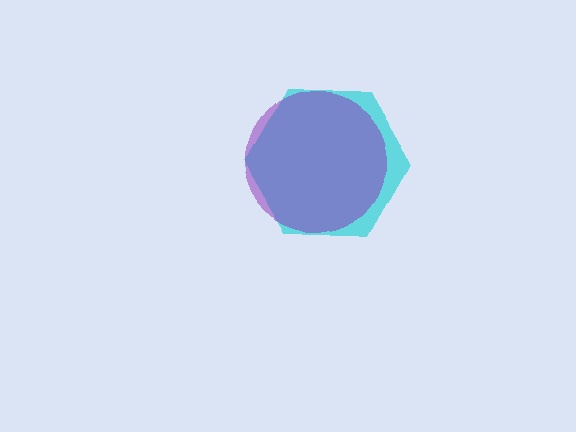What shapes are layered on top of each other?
The layered shapes are: a cyan hexagon, a purple circle.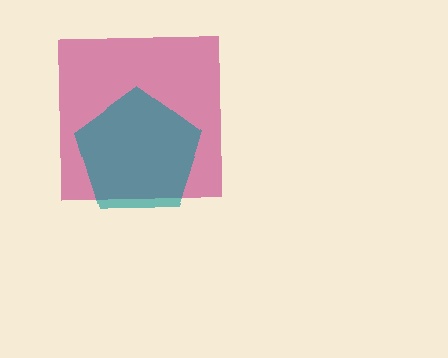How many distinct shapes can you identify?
There are 2 distinct shapes: a magenta square, a teal pentagon.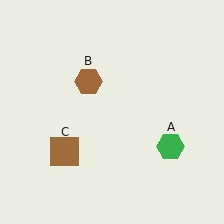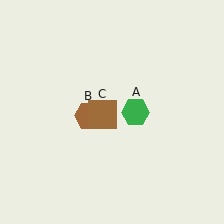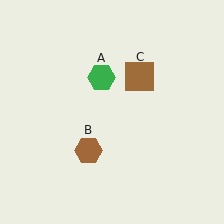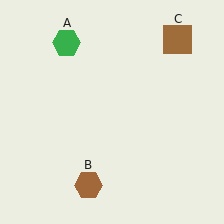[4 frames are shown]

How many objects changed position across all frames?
3 objects changed position: green hexagon (object A), brown hexagon (object B), brown square (object C).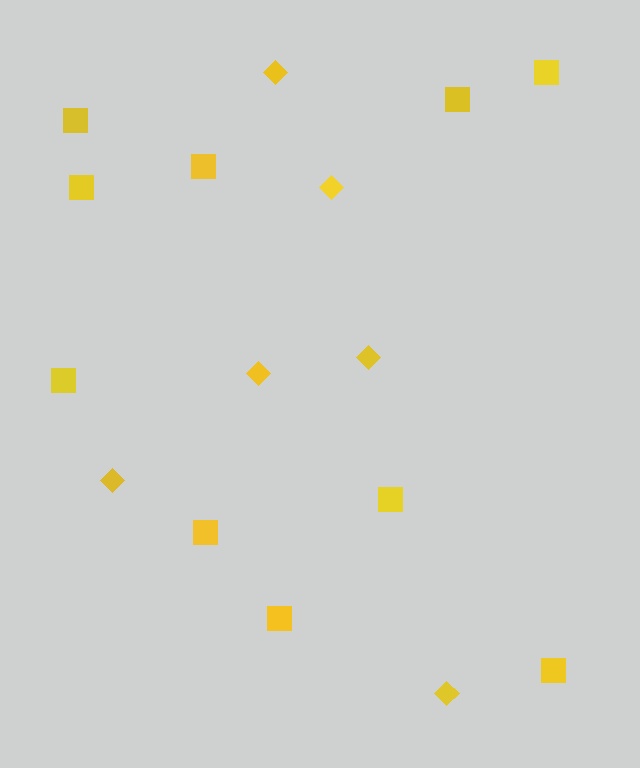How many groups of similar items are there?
There are 2 groups: one group of diamonds (6) and one group of squares (10).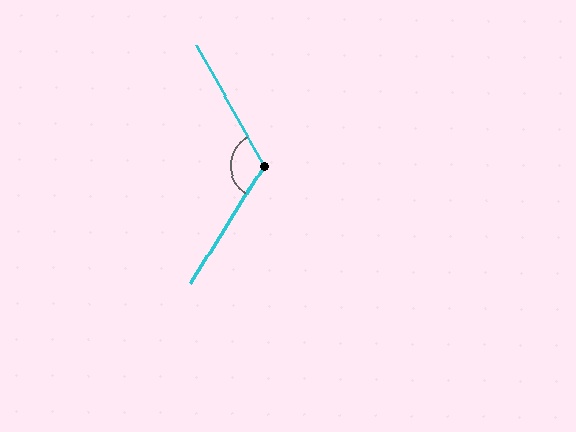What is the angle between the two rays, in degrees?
Approximately 119 degrees.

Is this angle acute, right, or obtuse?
It is obtuse.